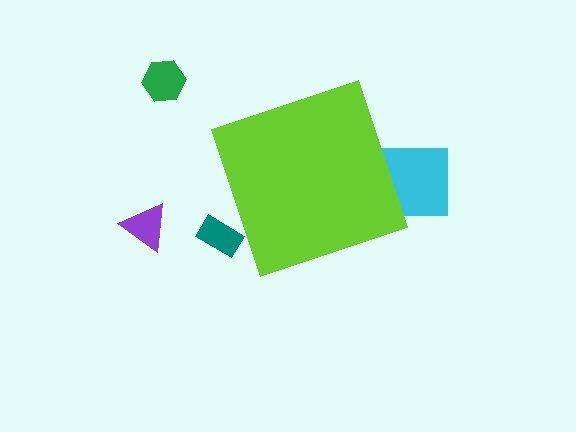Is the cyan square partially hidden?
Yes, the cyan square is partially hidden behind the lime diamond.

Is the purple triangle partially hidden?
No, the purple triangle is fully visible.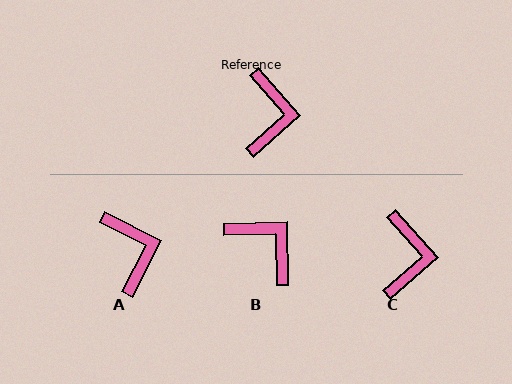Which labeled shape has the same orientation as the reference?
C.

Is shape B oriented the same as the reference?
No, it is off by about 50 degrees.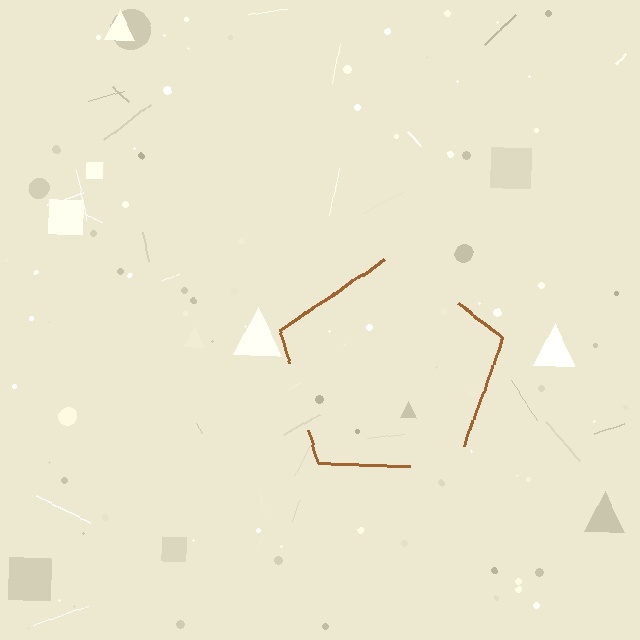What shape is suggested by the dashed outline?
The dashed outline suggests a pentagon.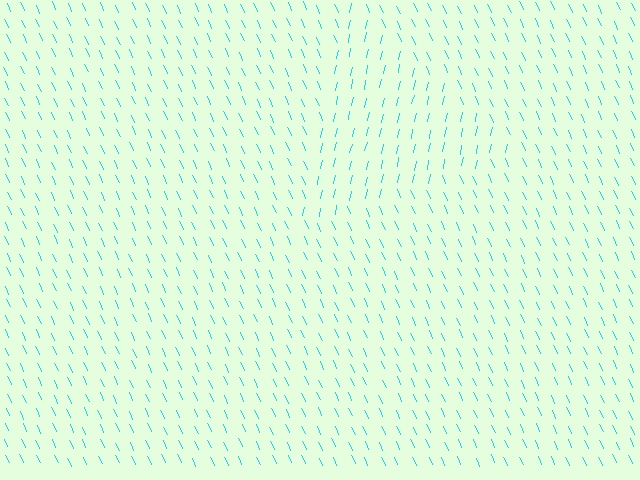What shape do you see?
I see a triangle.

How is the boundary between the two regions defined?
The boundary is defined purely by a change in line orientation (approximately 37 degrees difference). All lines are the same color and thickness.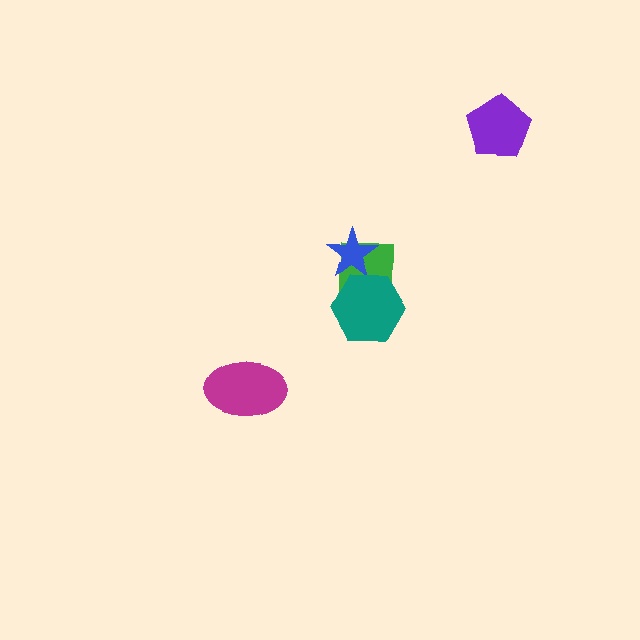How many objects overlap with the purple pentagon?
0 objects overlap with the purple pentagon.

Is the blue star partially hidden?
Yes, it is partially covered by another shape.